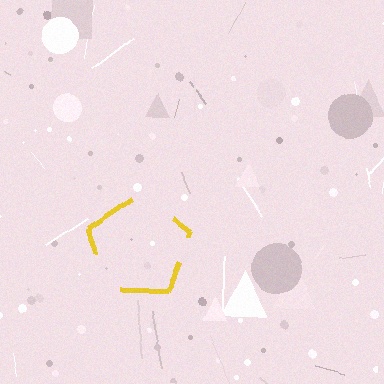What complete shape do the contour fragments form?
The contour fragments form a pentagon.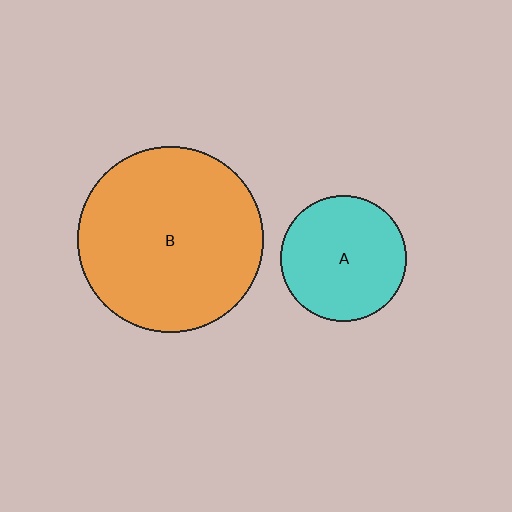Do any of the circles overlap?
No, none of the circles overlap.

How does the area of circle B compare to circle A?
Approximately 2.2 times.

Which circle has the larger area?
Circle B (orange).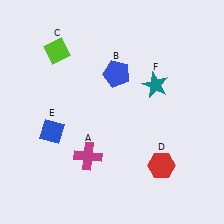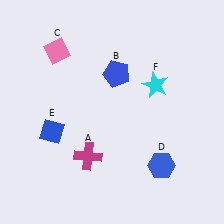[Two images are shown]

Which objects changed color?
C changed from lime to pink. D changed from red to blue. F changed from teal to cyan.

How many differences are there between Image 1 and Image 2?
There are 3 differences between the two images.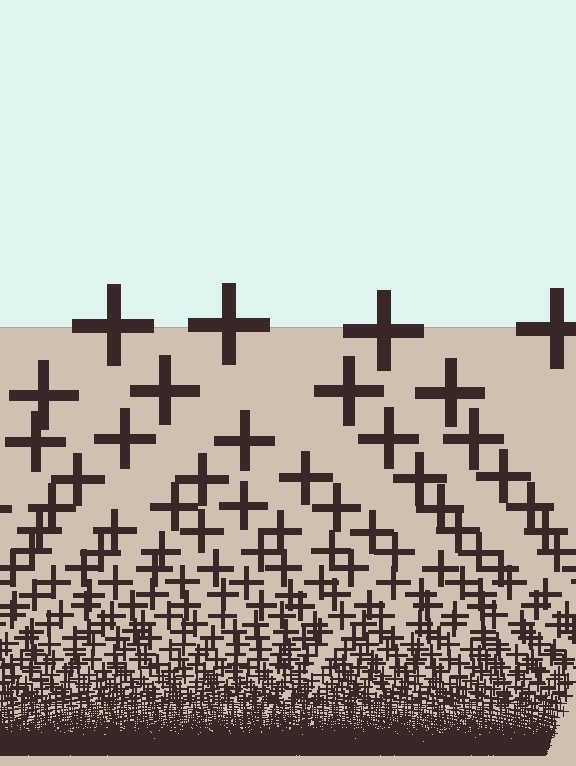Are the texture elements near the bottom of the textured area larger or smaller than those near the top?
Smaller. The gradient is inverted — elements near the bottom are smaller and denser.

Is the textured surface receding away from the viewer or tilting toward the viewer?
The surface appears to tilt toward the viewer. Texture elements get larger and sparser toward the top.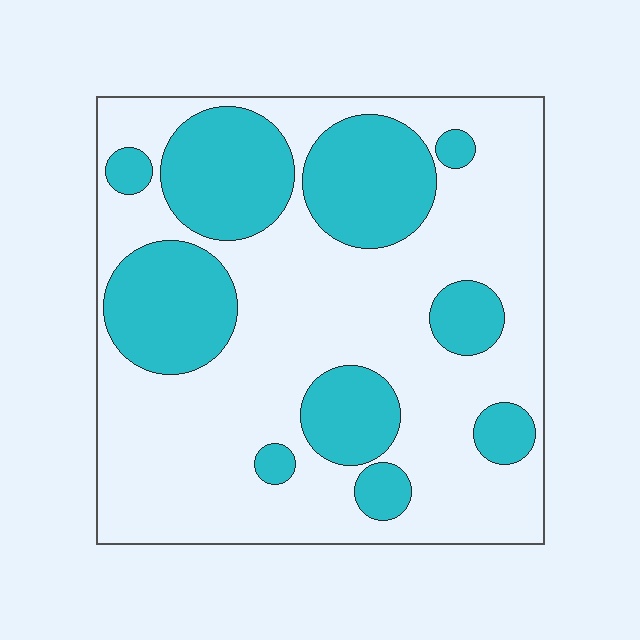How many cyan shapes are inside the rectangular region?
10.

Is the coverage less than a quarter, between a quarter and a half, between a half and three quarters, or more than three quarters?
Between a quarter and a half.